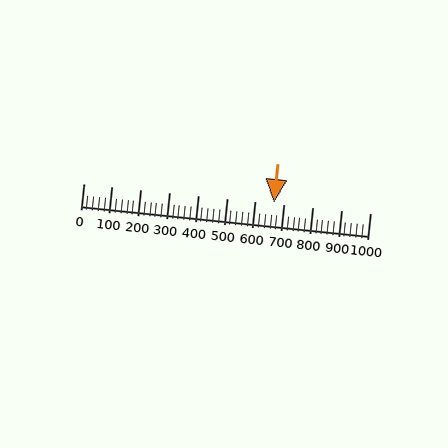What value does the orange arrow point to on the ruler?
The orange arrow points to approximately 664.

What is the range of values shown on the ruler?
The ruler shows values from 0 to 1000.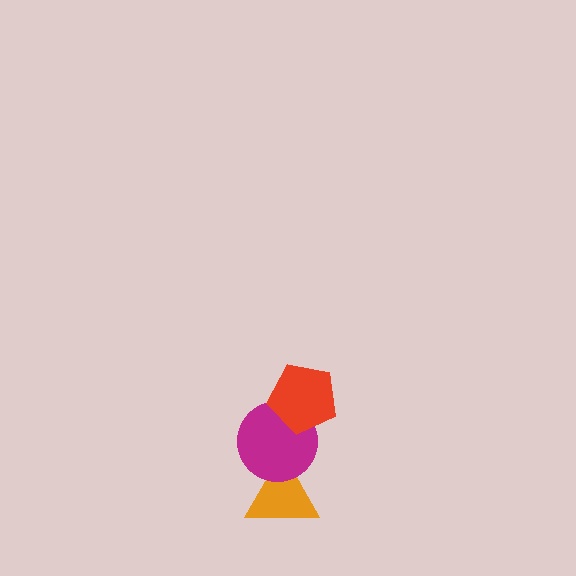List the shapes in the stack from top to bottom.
From top to bottom: the red pentagon, the magenta circle, the orange triangle.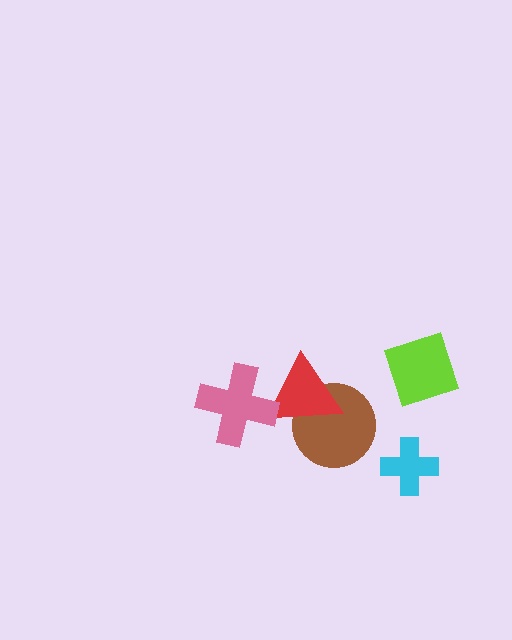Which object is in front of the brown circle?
The red triangle is in front of the brown circle.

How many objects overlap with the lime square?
0 objects overlap with the lime square.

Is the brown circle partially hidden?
Yes, it is partially covered by another shape.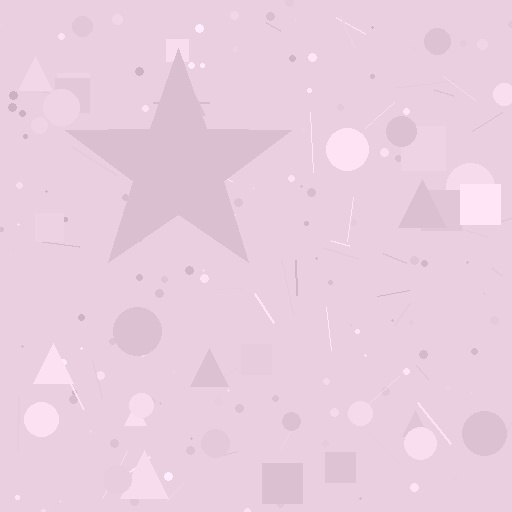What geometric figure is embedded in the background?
A star is embedded in the background.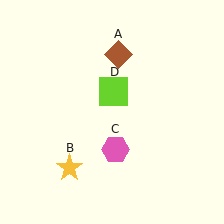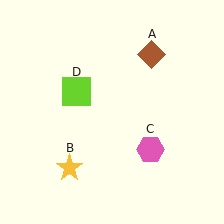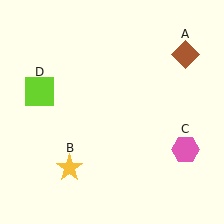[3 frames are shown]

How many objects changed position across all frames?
3 objects changed position: brown diamond (object A), pink hexagon (object C), lime square (object D).